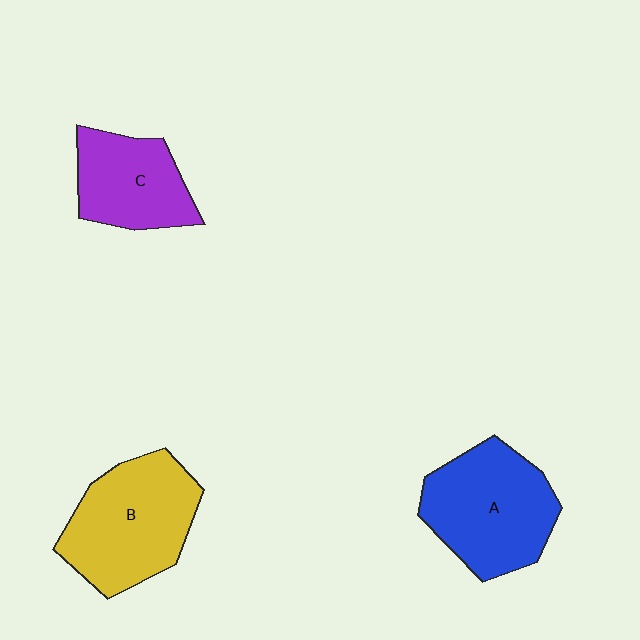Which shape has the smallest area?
Shape C (purple).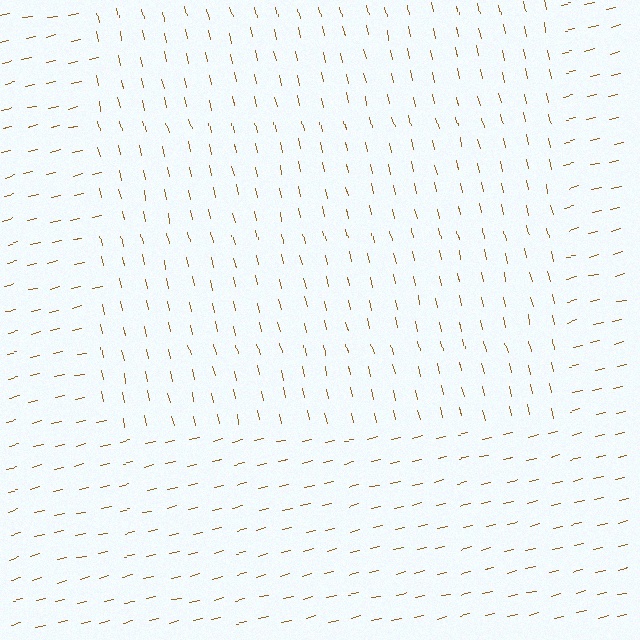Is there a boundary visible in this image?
Yes, there is a texture boundary formed by a change in line orientation.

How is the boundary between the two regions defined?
The boundary is defined purely by a change in line orientation (approximately 89 degrees difference). All lines are the same color and thickness.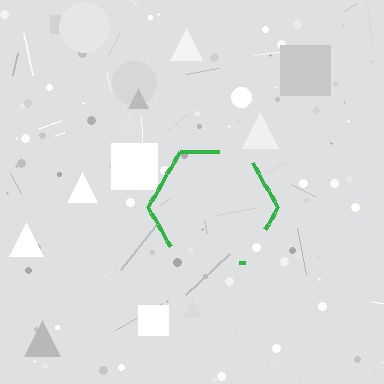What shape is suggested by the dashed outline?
The dashed outline suggests a hexagon.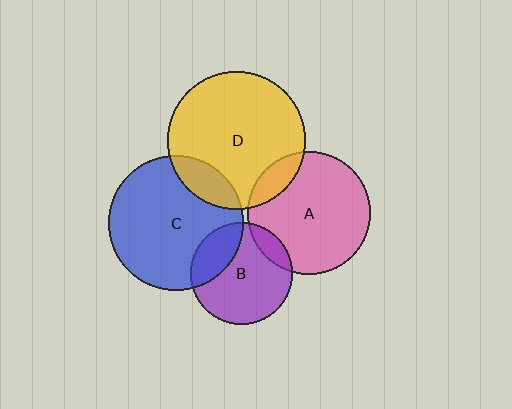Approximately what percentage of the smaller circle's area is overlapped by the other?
Approximately 10%.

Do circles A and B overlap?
Yes.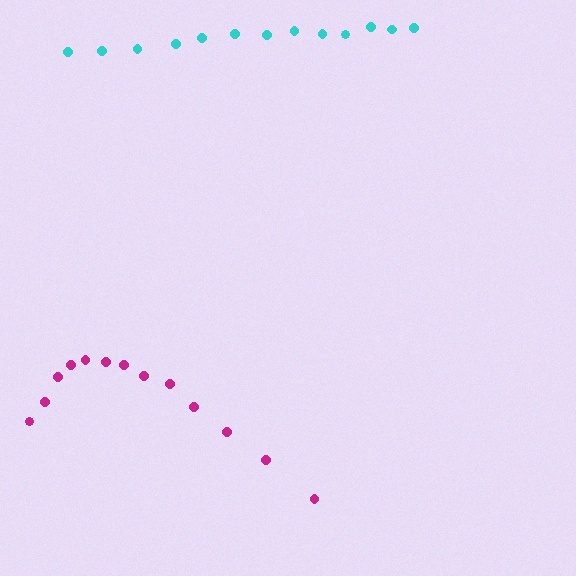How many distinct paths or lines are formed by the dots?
There are 2 distinct paths.